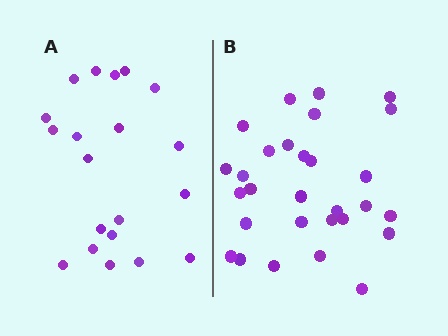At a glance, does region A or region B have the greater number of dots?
Region B (the right region) has more dots.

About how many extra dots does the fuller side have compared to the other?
Region B has roughly 8 or so more dots than region A.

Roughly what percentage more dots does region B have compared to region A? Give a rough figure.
About 45% more.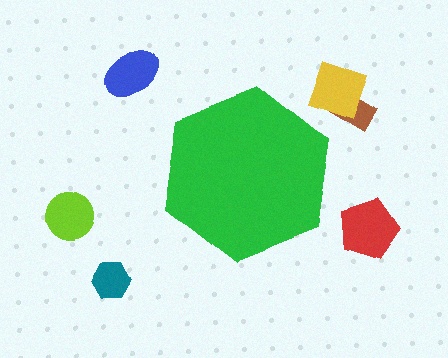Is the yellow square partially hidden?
No, the yellow square is fully visible.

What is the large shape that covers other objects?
A green hexagon.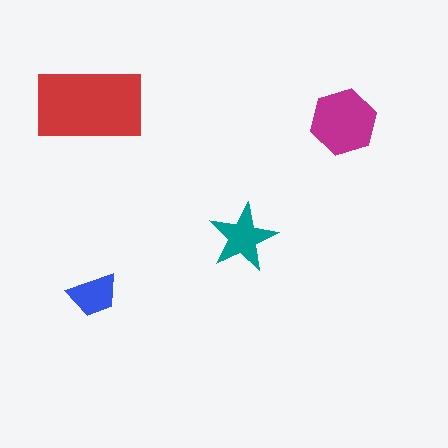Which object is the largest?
The red rectangle.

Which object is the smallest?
The blue trapezoid.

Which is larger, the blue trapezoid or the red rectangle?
The red rectangle.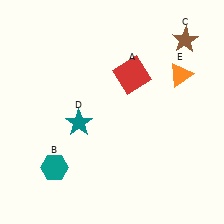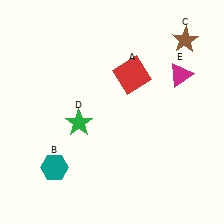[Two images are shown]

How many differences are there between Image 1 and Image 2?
There are 2 differences between the two images.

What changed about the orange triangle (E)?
In Image 1, E is orange. In Image 2, it changed to magenta.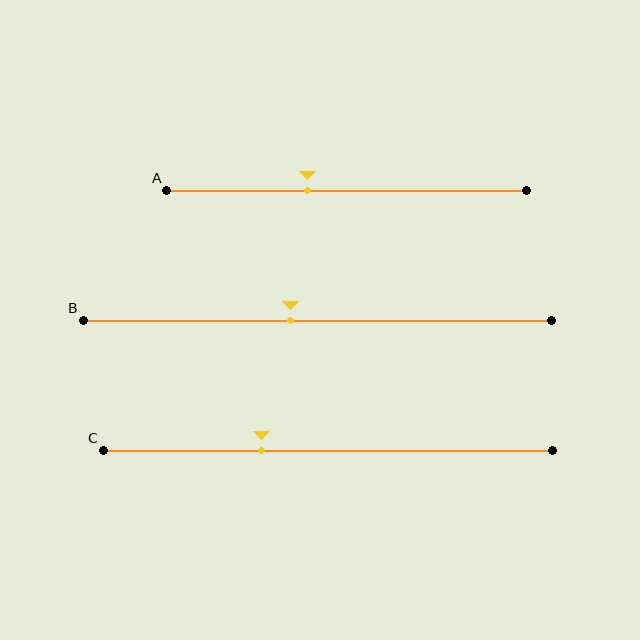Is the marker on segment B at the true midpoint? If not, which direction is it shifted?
No, the marker on segment B is shifted to the left by about 6% of the segment length.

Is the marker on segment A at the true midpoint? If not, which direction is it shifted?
No, the marker on segment A is shifted to the left by about 11% of the segment length.